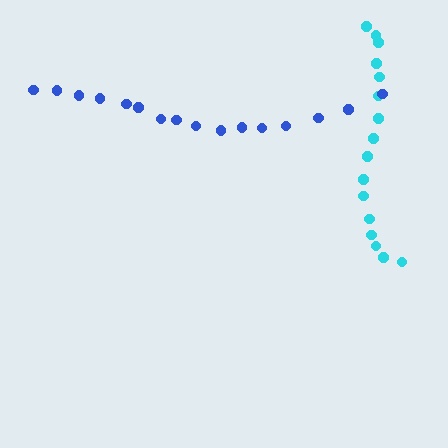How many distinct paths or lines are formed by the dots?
There are 2 distinct paths.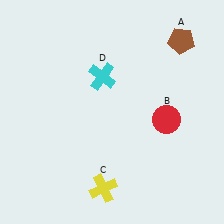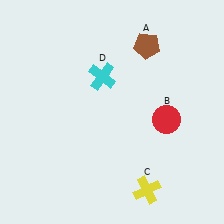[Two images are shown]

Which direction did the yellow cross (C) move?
The yellow cross (C) moved right.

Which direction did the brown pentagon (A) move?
The brown pentagon (A) moved left.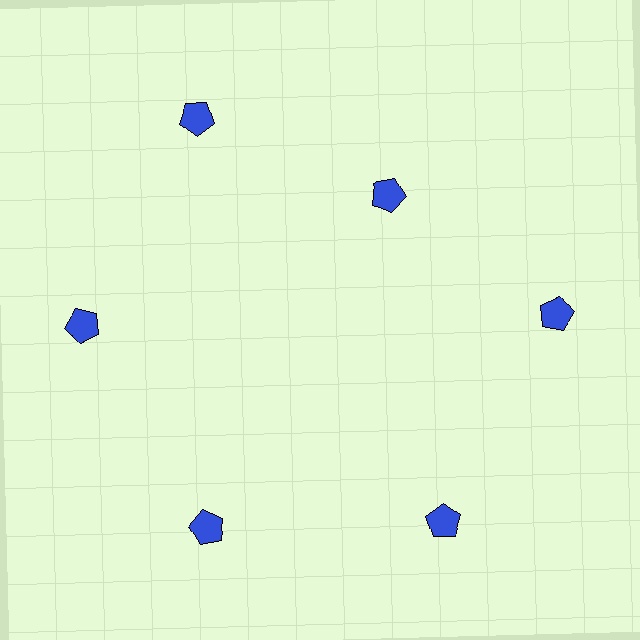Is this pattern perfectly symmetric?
No. The 6 blue pentagons are arranged in a ring, but one element near the 1 o'clock position is pulled inward toward the center, breaking the 6-fold rotational symmetry.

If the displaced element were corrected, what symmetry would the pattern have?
It would have 6-fold rotational symmetry — the pattern would map onto itself every 60 degrees.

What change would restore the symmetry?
The symmetry would be restored by moving it outward, back onto the ring so that all 6 pentagons sit at equal angles and equal distance from the center.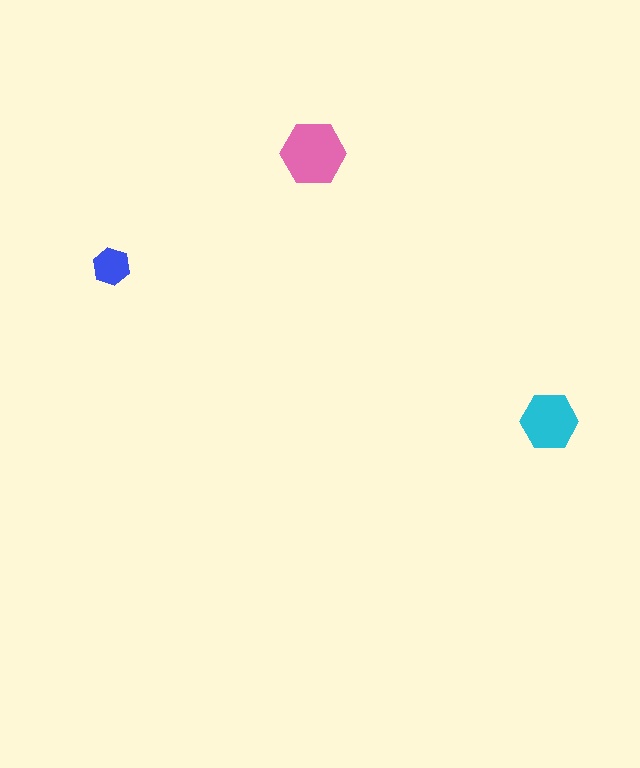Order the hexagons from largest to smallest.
the pink one, the cyan one, the blue one.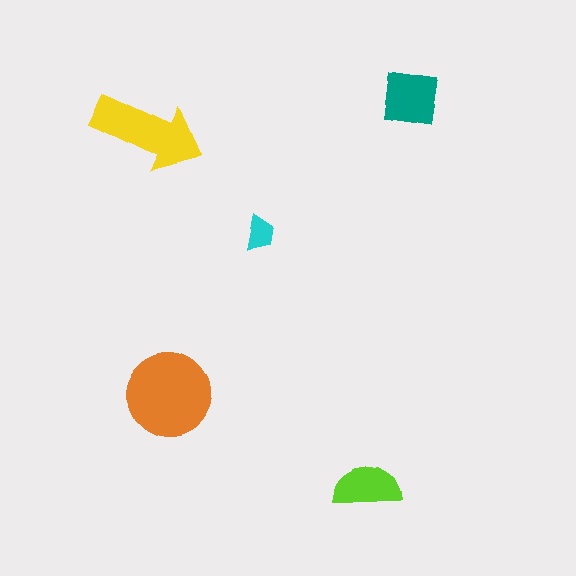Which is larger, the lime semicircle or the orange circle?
The orange circle.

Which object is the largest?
The orange circle.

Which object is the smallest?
The cyan trapezoid.